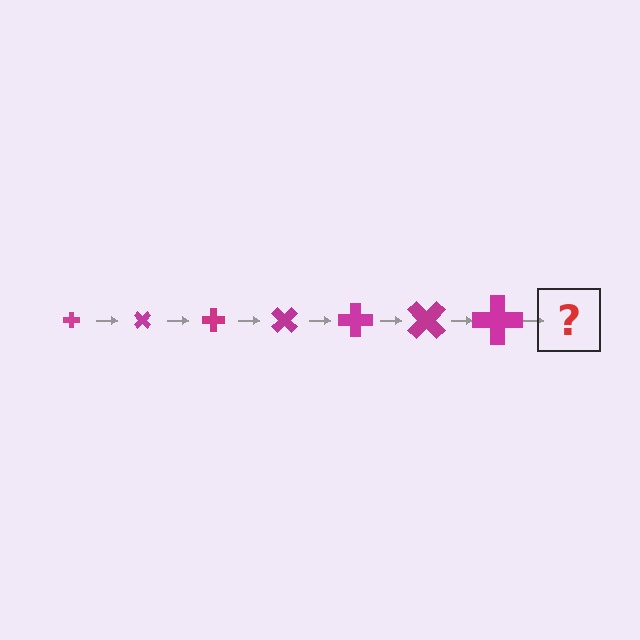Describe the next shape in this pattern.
It should be a cross, larger than the previous one and rotated 315 degrees from the start.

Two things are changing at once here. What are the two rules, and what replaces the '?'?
The two rules are that the cross grows larger each step and it rotates 45 degrees each step. The '?' should be a cross, larger than the previous one and rotated 315 degrees from the start.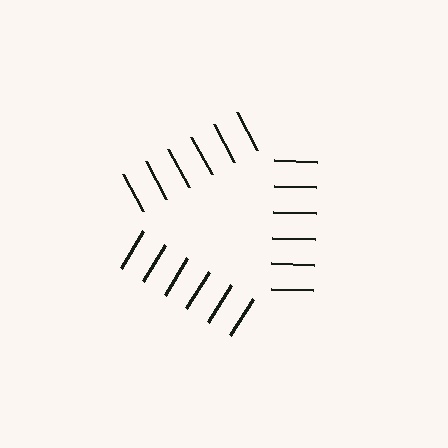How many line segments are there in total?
18 — 6 along each of the 3 edges.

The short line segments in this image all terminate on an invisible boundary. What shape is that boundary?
An illusory triangle — the line segments terminate on its edges but no continuous stroke is drawn.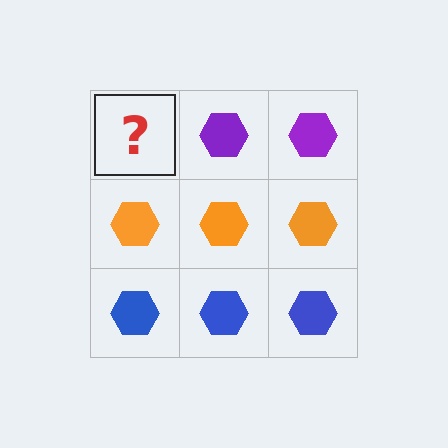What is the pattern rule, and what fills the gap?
The rule is that each row has a consistent color. The gap should be filled with a purple hexagon.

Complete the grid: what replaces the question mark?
The question mark should be replaced with a purple hexagon.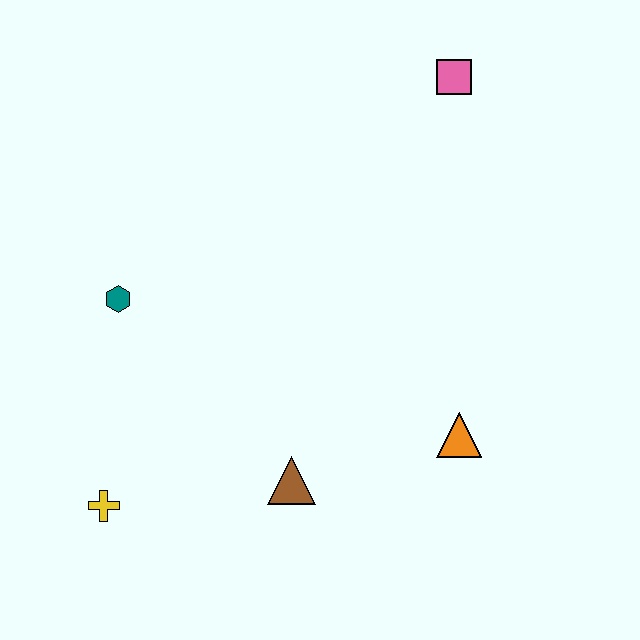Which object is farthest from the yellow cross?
The pink square is farthest from the yellow cross.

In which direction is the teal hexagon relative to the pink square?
The teal hexagon is to the left of the pink square.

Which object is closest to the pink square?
The orange triangle is closest to the pink square.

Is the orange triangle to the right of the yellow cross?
Yes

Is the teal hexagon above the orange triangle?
Yes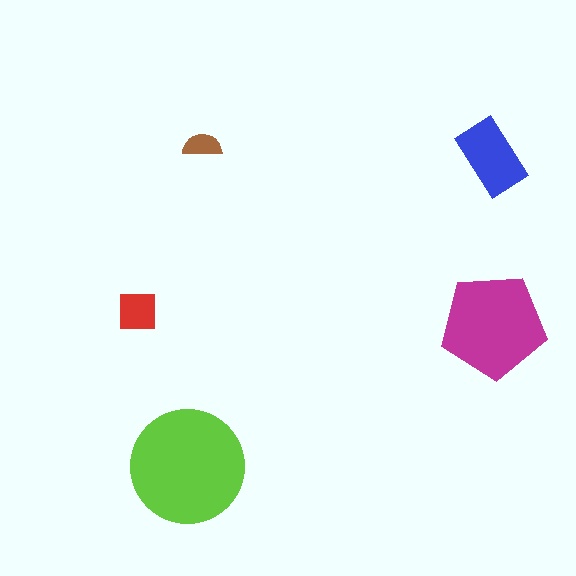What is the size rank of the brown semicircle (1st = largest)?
5th.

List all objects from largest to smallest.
The lime circle, the magenta pentagon, the blue rectangle, the red square, the brown semicircle.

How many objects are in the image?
There are 5 objects in the image.